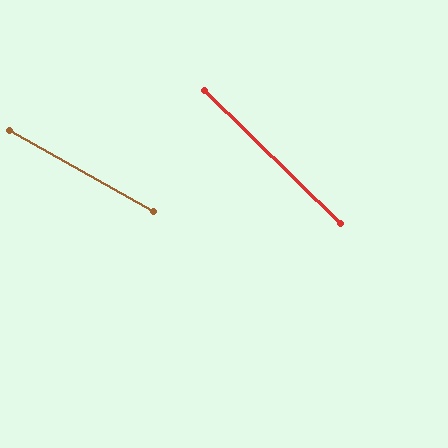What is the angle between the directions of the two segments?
Approximately 15 degrees.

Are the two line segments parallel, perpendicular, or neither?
Neither parallel nor perpendicular — they differ by about 15°.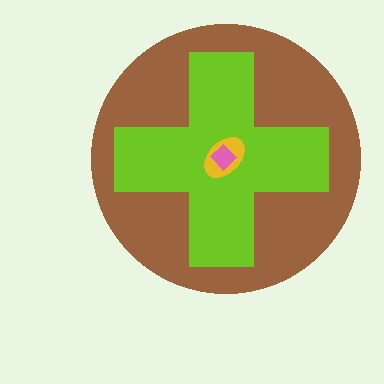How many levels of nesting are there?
4.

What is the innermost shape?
The pink diamond.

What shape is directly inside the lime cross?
The yellow ellipse.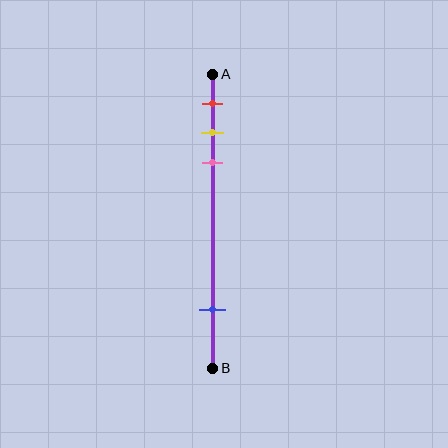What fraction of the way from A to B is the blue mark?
The blue mark is approximately 80% (0.8) of the way from A to B.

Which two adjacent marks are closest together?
The yellow and pink marks are the closest adjacent pair.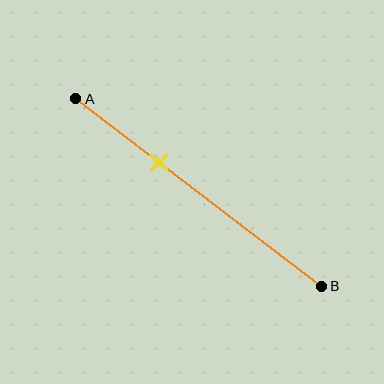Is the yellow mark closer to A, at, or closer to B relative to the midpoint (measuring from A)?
The yellow mark is closer to point A than the midpoint of segment AB.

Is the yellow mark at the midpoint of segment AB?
No, the mark is at about 35% from A, not at the 50% midpoint.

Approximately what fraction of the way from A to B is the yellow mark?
The yellow mark is approximately 35% of the way from A to B.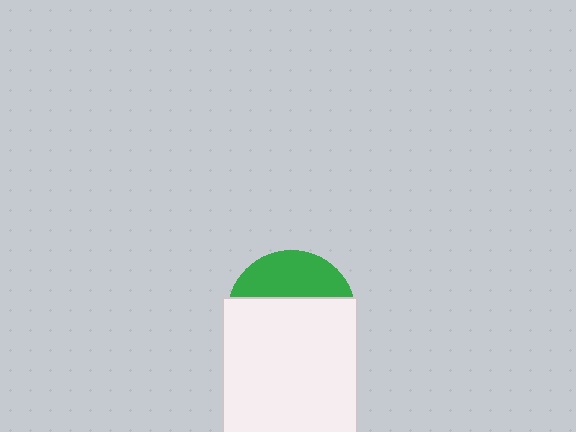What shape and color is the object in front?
The object in front is a white rectangle.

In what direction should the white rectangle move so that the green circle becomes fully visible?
The white rectangle should move down. That is the shortest direction to clear the overlap and leave the green circle fully visible.